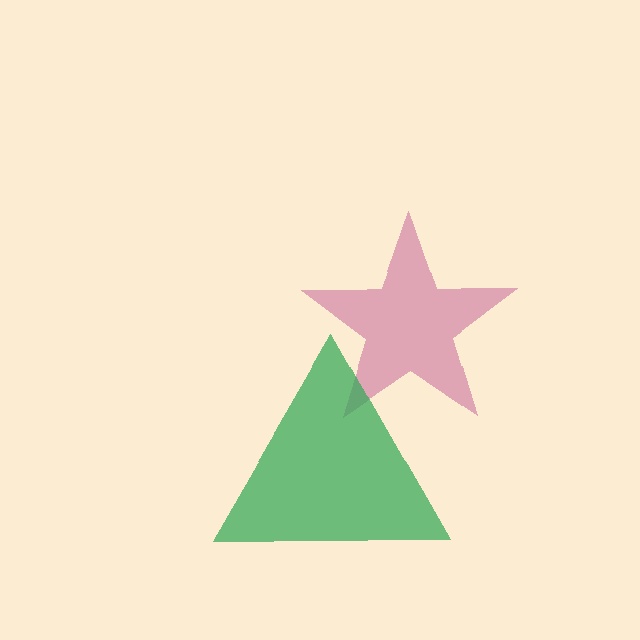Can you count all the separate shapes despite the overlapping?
Yes, there are 2 separate shapes.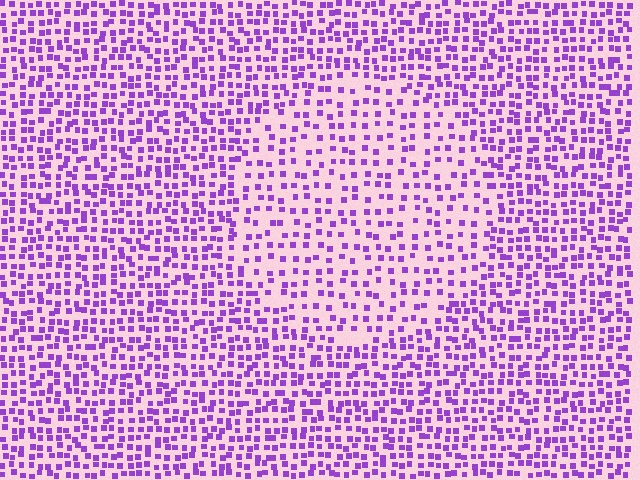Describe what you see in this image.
The image contains small purple elements arranged at two different densities. A circle-shaped region is visible where the elements are less densely packed than the surrounding area.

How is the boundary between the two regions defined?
The boundary is defined by a change in element density (approximately 1.8x ratio). All elements are the same color, size, and shape.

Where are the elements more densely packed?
The elements are more densely packed outside the circle boundary.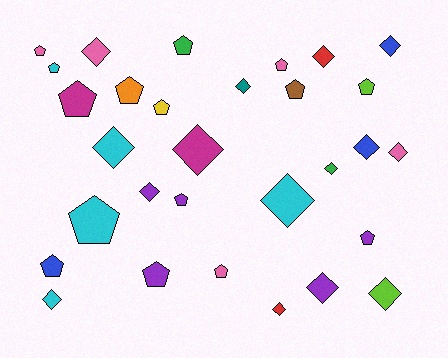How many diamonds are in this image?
There are 15 diamonds.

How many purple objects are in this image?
There are 5 purple objects.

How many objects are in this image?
There are 30 objects.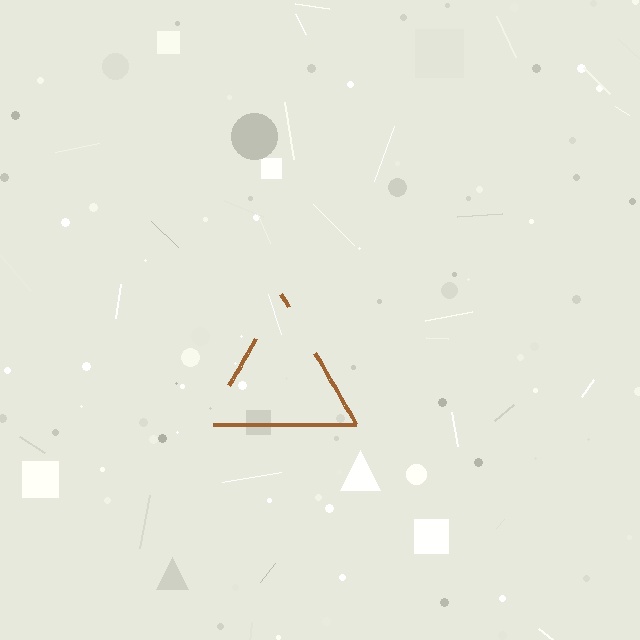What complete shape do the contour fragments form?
The contour fragments form a triangle.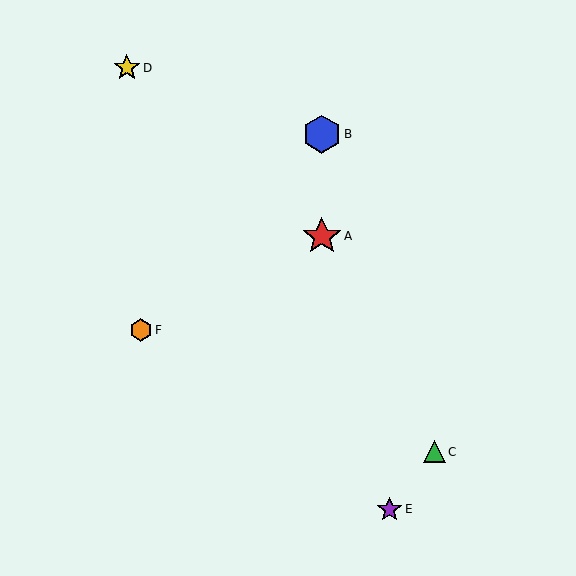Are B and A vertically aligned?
Yes, both are at x≈322.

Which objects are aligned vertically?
Objects A, B are aligned vertically.